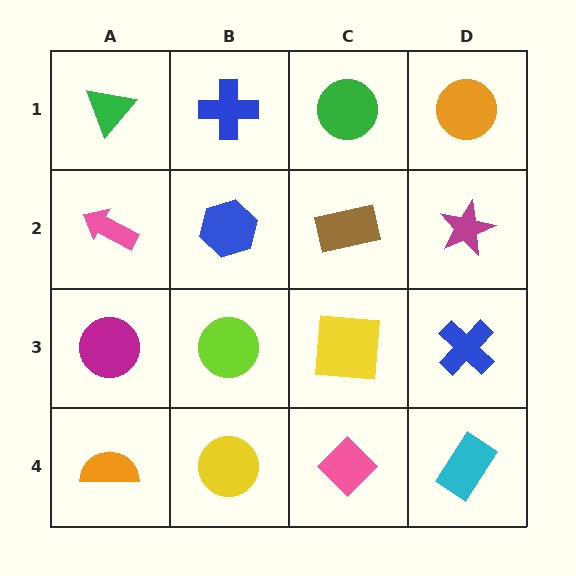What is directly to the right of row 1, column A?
A blue cross.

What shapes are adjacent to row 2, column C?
A green circle (row 1, column C), a yellow square (row 3, column C), a blue hexagon (row 2, column B), a magenta star (row 2, column D).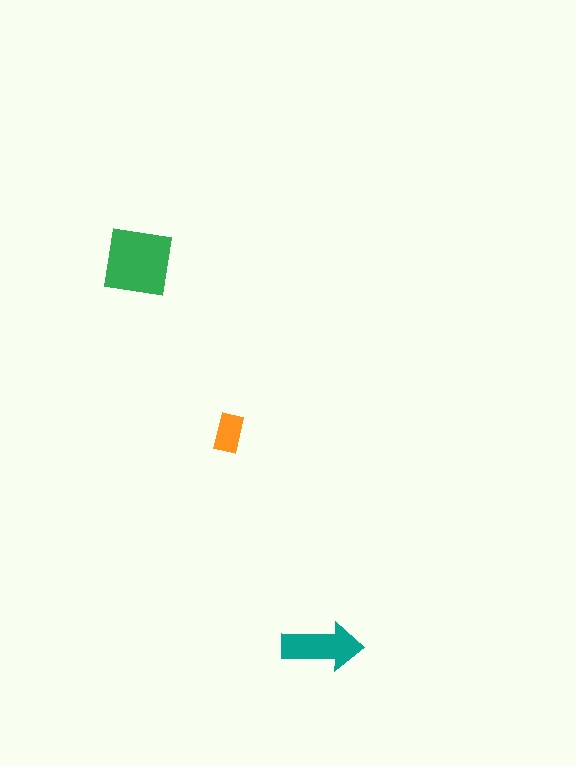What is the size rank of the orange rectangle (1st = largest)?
3rd.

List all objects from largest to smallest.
The green square, the teal arrow, the orange rectangle.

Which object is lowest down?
The teal arrow is bottommost.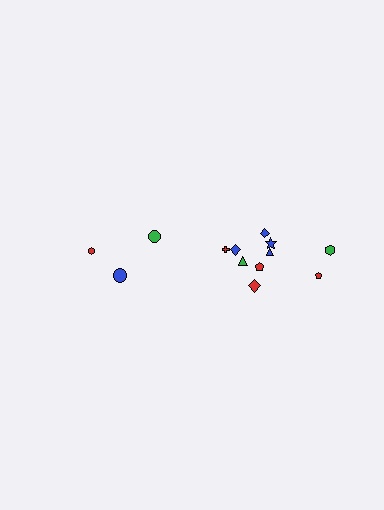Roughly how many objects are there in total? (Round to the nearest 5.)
Roughly 15 objects in total.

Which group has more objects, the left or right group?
The right group.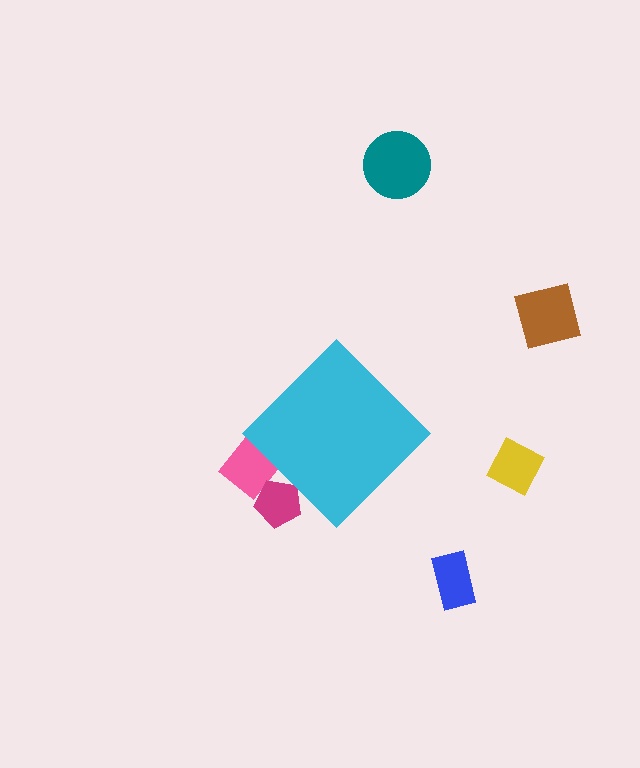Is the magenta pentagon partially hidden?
Yes, the magenta pentagon is partially hidden behind the cyan diamond.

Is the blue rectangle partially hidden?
No, the blue rectangle is fully visible.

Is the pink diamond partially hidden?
Yes, the pink diamond is partially hidden behind the cyan diamond.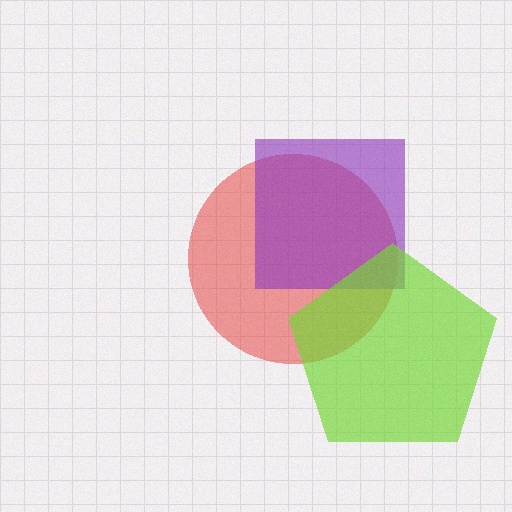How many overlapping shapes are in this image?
There are 3 overlapping shapes in the image.